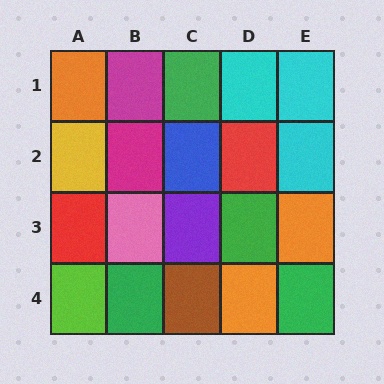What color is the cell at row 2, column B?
Magenta.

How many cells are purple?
1 cell is purple.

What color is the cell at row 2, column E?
Cyan.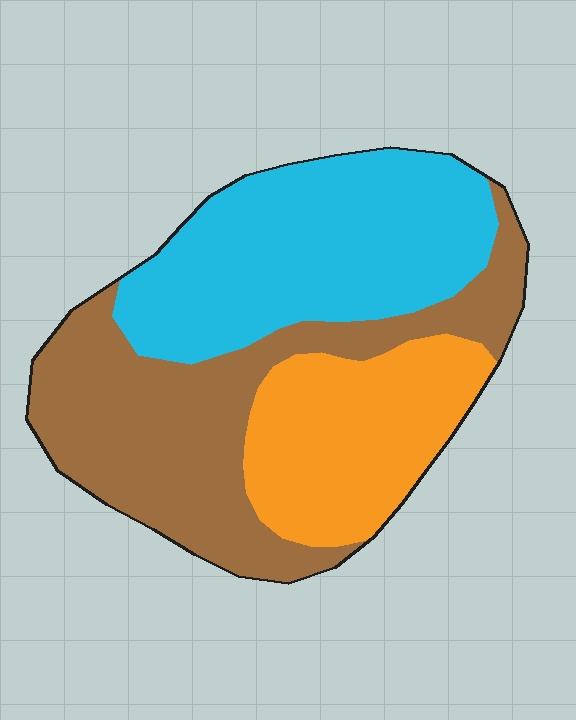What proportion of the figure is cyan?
Cyan covers roughly 35% of the figure.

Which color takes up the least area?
Orange, at roughly 25%.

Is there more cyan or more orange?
Cyan.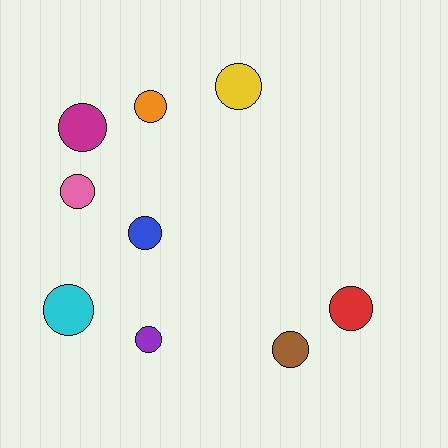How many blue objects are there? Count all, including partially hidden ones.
There is 1 blue object.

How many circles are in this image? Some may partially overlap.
There are 9 circles.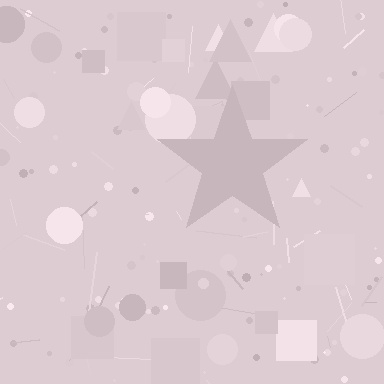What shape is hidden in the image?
A star is hidden in the image.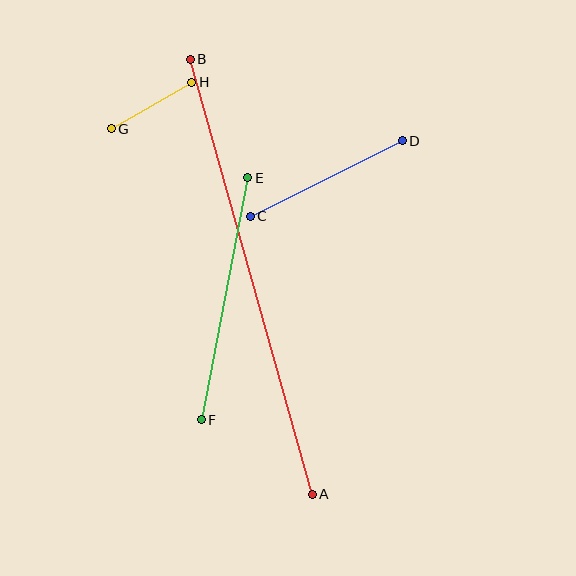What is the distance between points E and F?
The distance is approximately 246 pixels.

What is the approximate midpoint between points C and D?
The midpoint is at approximately (326, 179) pixels.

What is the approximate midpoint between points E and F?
The midpoint is at approximately (225, 299) pixels.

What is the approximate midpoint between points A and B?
The midpoint is at approximately (251, 277) pixels.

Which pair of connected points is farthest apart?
Points A and B are farthest apart.